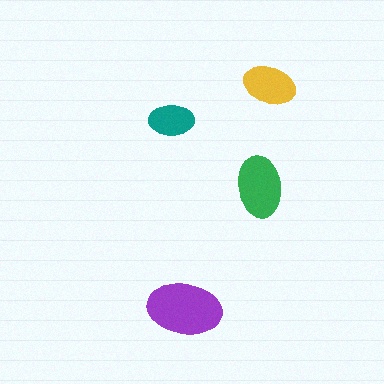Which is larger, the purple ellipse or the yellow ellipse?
The purple one.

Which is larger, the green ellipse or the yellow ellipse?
The green one.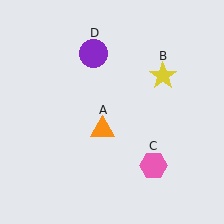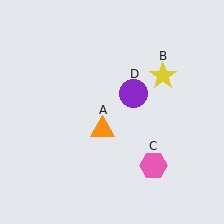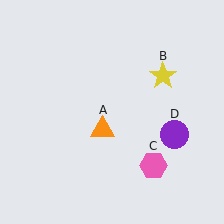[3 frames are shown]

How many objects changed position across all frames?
1 object changed position: purple circle (object D).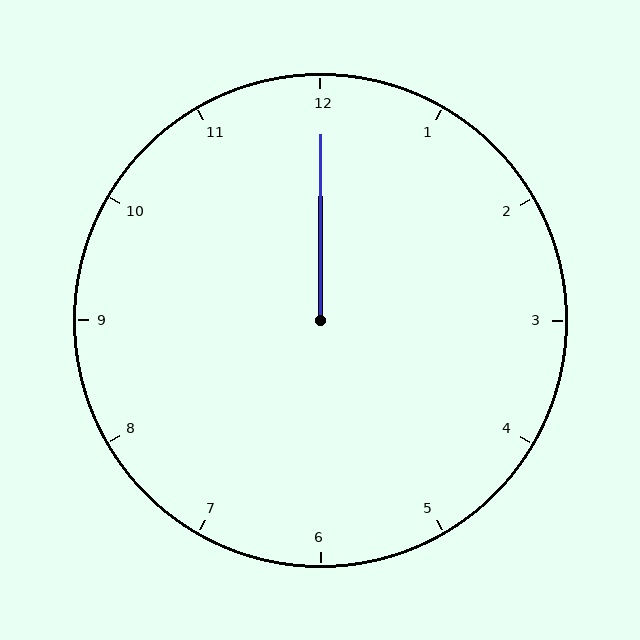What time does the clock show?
12:00.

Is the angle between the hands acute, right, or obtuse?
It is acute.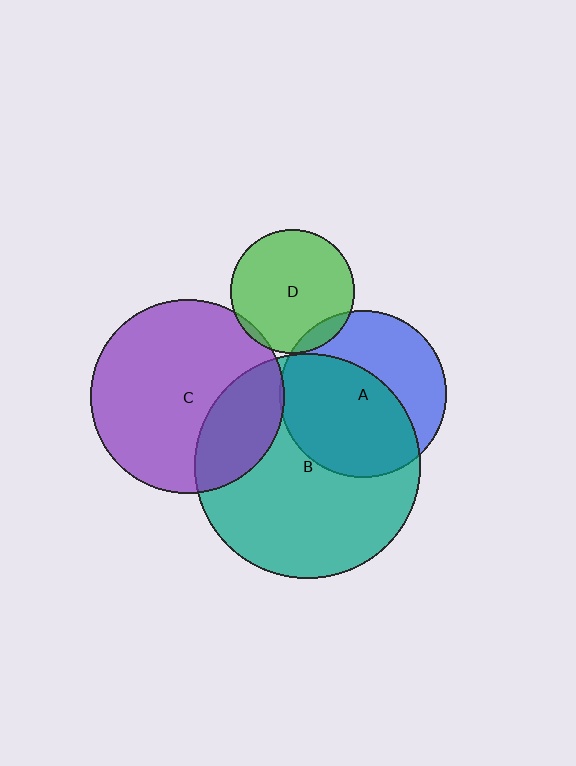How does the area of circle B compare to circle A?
Approximately 1.8 times.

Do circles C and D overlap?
Yes.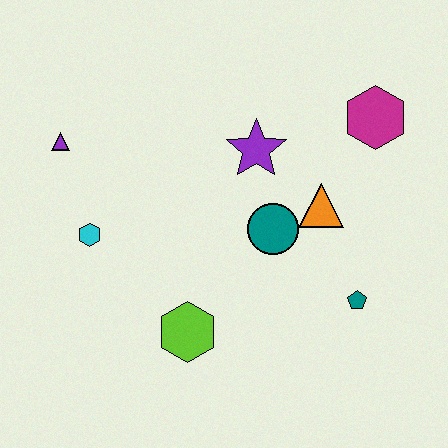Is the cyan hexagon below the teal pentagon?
No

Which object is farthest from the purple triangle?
The teal pentagon is farthest from the purple triangle.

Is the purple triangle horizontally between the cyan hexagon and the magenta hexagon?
No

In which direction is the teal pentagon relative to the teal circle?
The teal pentagon is to the right of the teal circle.